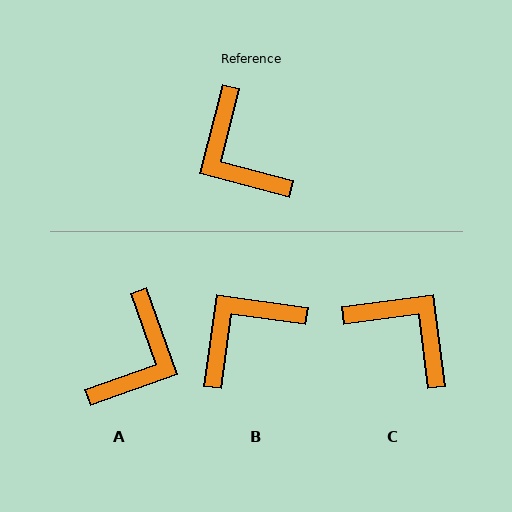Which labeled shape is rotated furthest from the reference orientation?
C, about 158 degrees away.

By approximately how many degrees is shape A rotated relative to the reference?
Approximately 124 degrees counter-clockwise.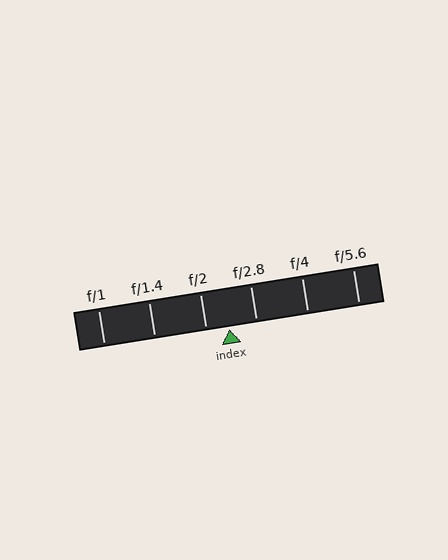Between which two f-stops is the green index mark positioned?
The index mark is between f/2 and f/2.8.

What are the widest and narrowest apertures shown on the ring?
The widest aperture shown is f/1 and the narrowest is f/5.6.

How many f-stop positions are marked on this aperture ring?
There are 6 f-stop positions marked.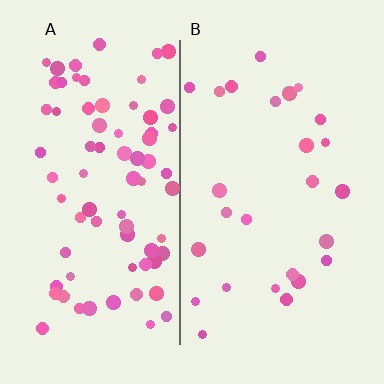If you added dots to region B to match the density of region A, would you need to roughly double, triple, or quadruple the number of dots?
Approximately triple.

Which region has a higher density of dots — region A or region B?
A (the left).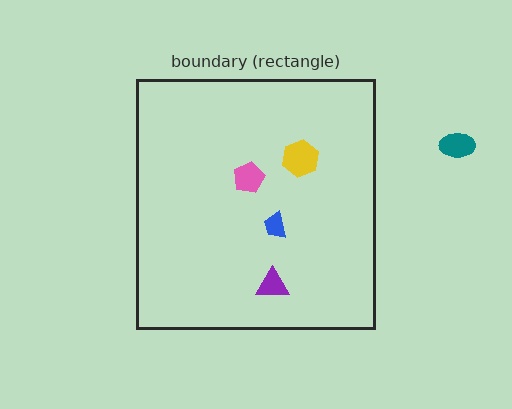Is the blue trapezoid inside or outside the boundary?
Inside.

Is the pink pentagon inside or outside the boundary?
Inside.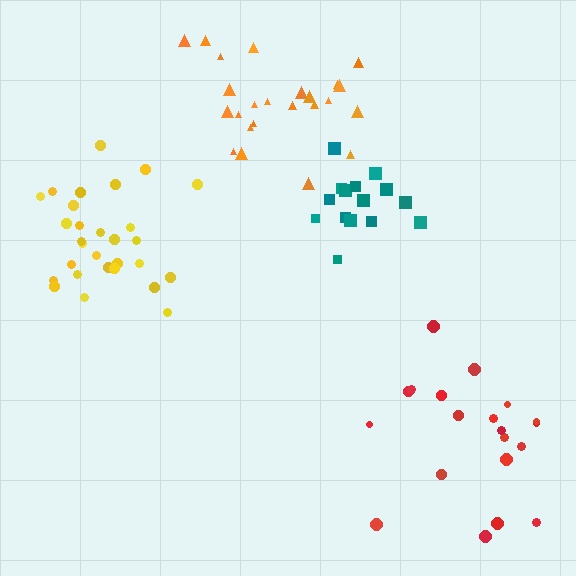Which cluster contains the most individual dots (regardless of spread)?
Yellow (29).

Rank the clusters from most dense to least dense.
teal, yellow, orange, red.